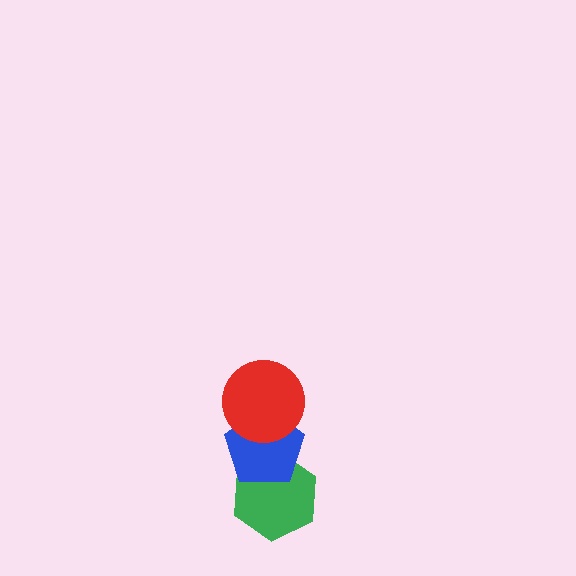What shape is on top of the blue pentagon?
The red circle is on top of the blue pentagon.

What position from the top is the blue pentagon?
The blue pentagon is 2nd from the top.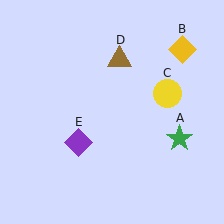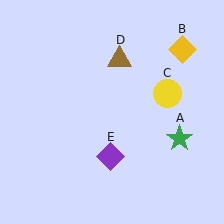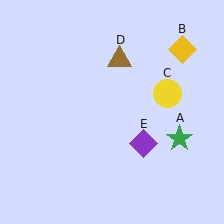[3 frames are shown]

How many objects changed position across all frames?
1 object changed position: purple diamond (object E).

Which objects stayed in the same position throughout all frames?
Green star (object A) and yellow diamond (object B) and yellow circle (object C) and brown triangle (object D) remained stationary.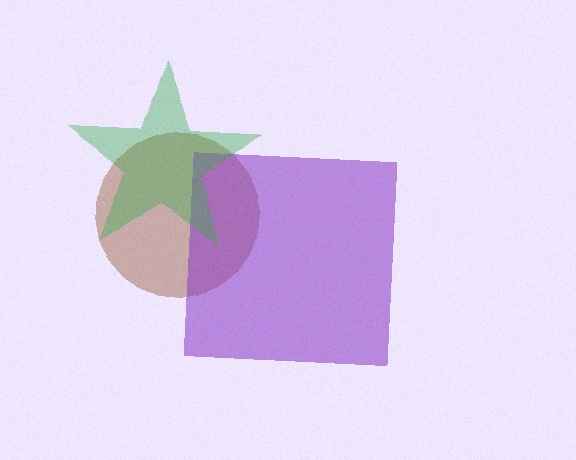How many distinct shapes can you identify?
There are 3 distinct shapes: a brown circle, a purple square, a green star.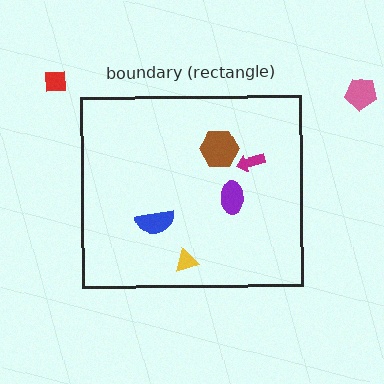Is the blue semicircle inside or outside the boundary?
Inside.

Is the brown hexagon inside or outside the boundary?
Inside.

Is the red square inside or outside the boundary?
Outside.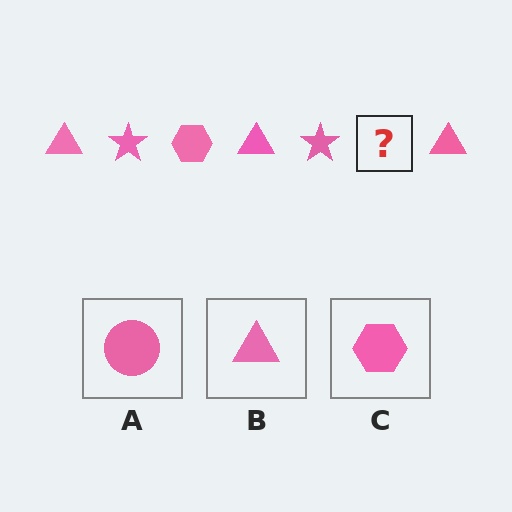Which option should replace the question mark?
Option C.